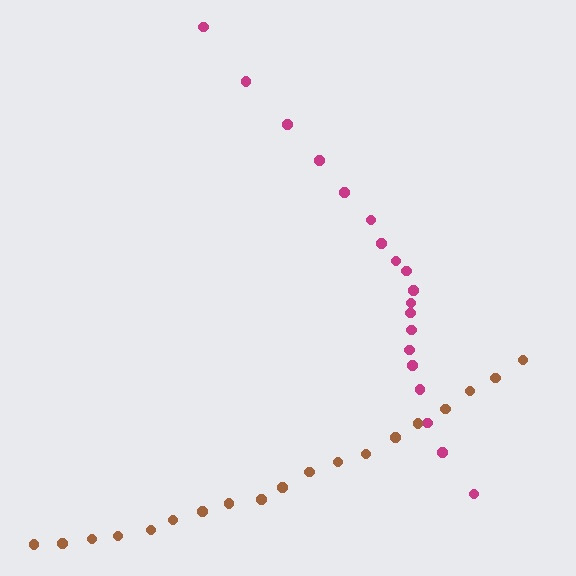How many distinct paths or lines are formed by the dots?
There are 2 distinct paths.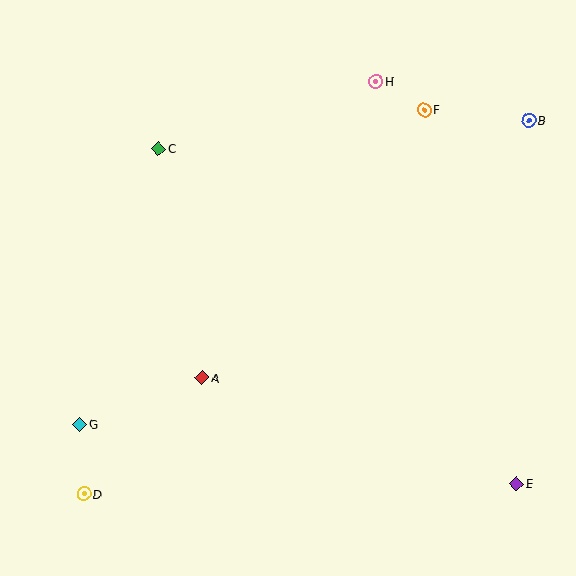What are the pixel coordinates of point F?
Point F is at (424, 110).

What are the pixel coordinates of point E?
Point E is at (516, 484).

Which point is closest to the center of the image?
Point A at (202, 378) is closest to the center.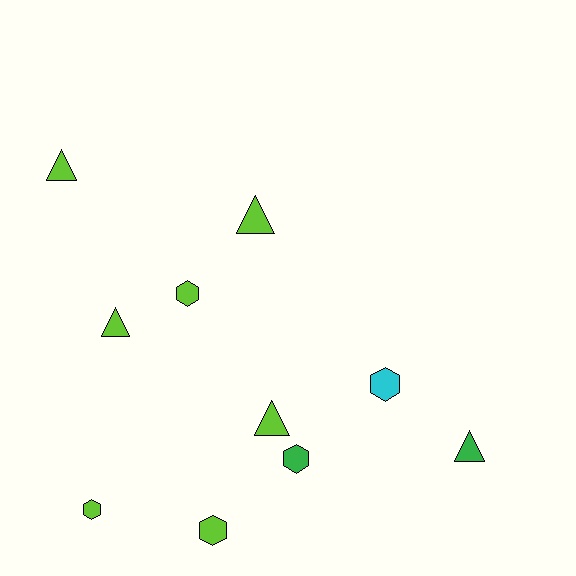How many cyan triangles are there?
There are no cyan triangles.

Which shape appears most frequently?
Triangle, with 5 objects.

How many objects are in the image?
There are 10 objects.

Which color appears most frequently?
Lime, with 7 objects.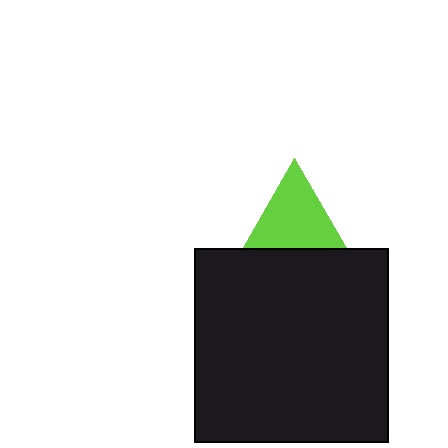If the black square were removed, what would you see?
You would see the complete lime triangle.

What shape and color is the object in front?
The object in front is a black square.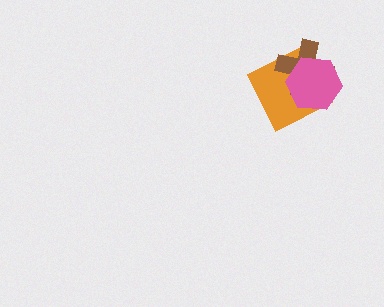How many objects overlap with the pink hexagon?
2 objects overlap with the pink hexagon.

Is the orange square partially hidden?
Yes, it is partially covered by another shape.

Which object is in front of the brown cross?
The pink hexagon is in front of the brown cross.